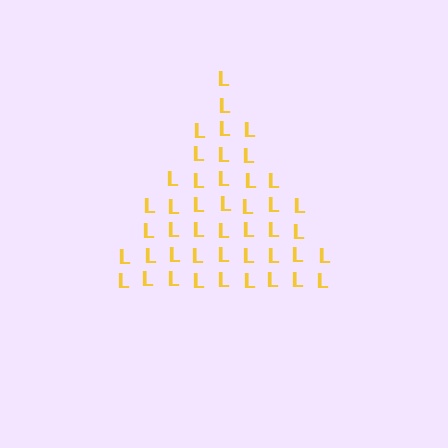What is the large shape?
The large shape is a triangle.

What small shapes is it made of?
It is made of small letter L's.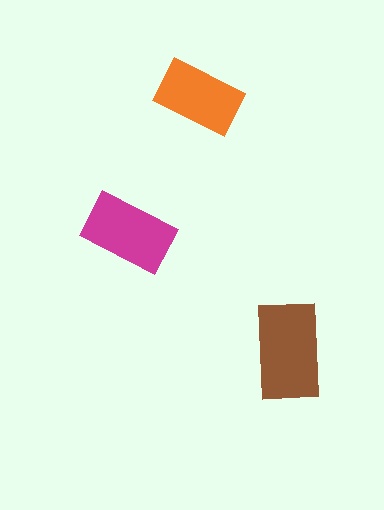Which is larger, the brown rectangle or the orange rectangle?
The brown one.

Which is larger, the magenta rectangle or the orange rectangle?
The magenta one.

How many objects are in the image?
There are 3 objects in the image.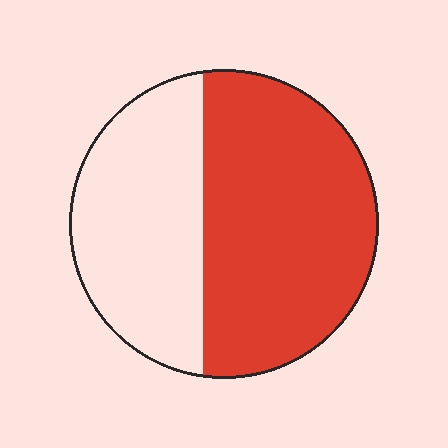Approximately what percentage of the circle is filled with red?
Approximately 60%.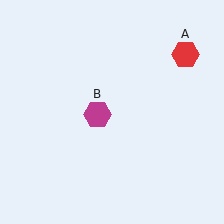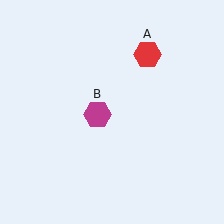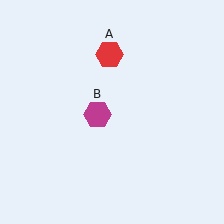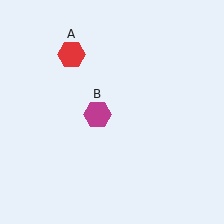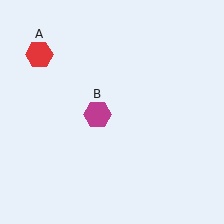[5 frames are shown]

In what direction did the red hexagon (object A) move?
The red hexagon (object A) moved left.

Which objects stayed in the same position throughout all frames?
Magenta hexagon (object B) remained stationary.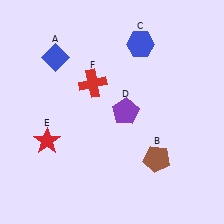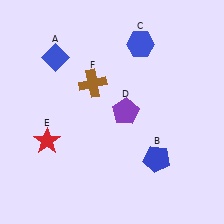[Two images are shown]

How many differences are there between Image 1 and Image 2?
There are 2 differences between the two images.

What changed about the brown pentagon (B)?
In Image 1, B is brown. In Image 2, it changed to blue.